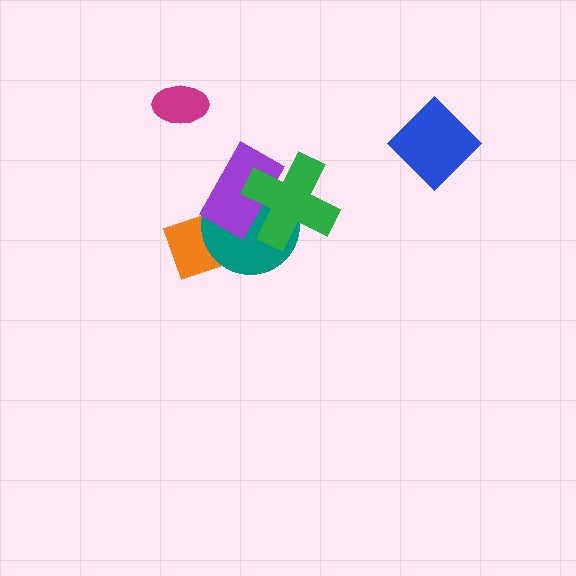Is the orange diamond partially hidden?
Yes, it is partially covered by another shape.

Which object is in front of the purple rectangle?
The green cross is in front of the purple rectangle.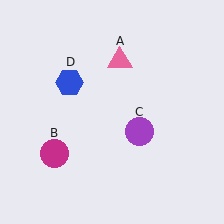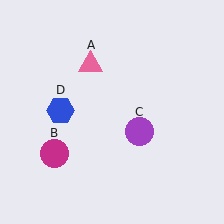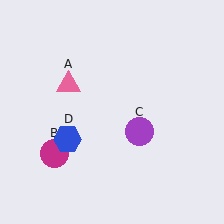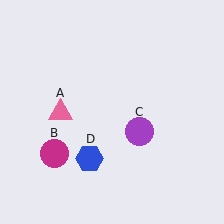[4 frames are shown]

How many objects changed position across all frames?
2 objects changed position: pink triangle (object A), blue hexagon (object D).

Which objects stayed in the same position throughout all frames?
Magenta circle (object B) and purple circle (object C) remained stationary.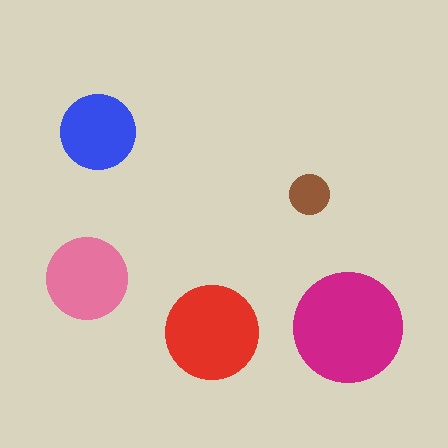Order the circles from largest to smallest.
the magenta one, the red one, the pink one, the blue one, the brown one.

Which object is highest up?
The blue circle is topmost.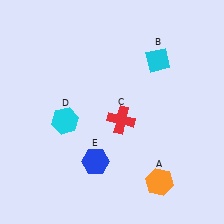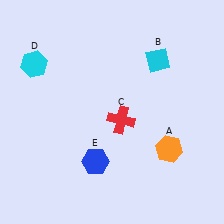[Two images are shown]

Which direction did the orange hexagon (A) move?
The orange hexagon (A) moved up.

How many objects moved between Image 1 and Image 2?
2 objects moved between the two images.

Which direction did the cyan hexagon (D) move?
The cyan hexagon (D) moved up.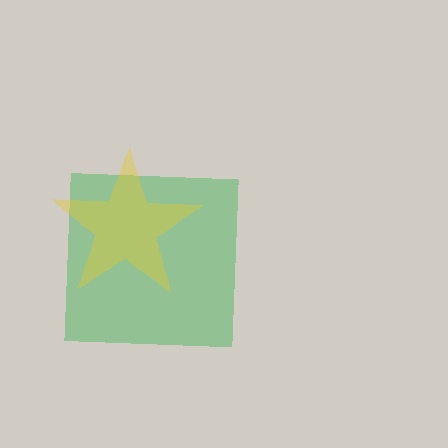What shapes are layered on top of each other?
The layered shapes are: a green square, a yellow star.